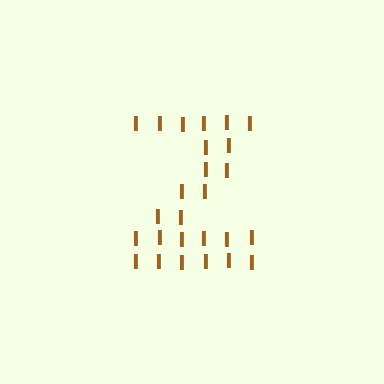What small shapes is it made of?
It is made of small letter I's.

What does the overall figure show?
The overall figure shows the letter Z.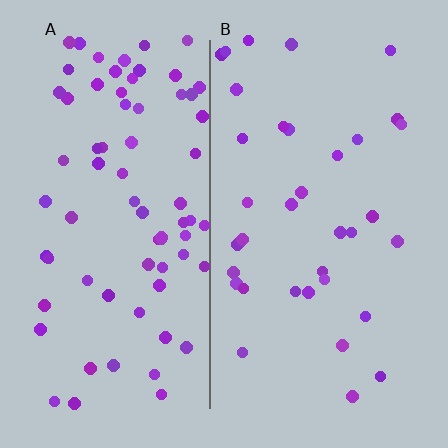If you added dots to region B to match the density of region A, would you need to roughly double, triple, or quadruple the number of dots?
Approximately double.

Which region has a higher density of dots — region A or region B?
A (the left).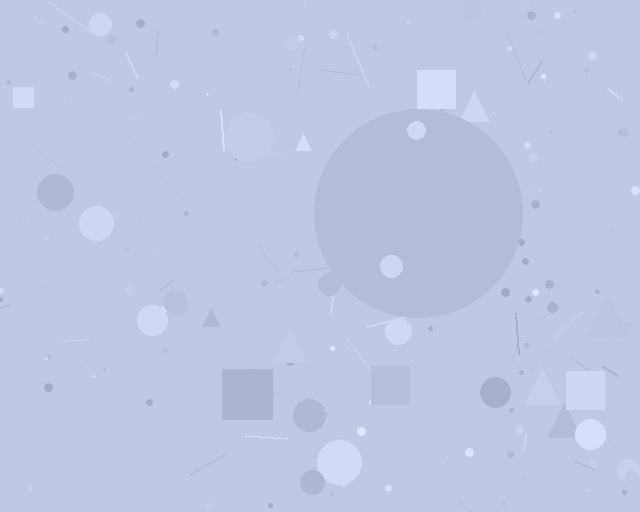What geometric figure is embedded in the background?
A circle is embedded in the background.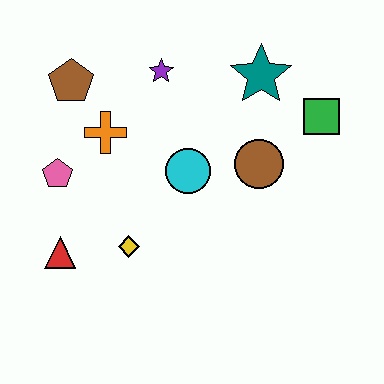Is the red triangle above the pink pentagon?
No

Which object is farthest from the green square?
The red triangle is farthest from the green square.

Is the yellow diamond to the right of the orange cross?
Yes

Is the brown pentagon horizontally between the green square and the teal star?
No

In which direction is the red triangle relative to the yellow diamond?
The red triangle is to the left of the yellow diamond.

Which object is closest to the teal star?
The green square is closest to the teal star.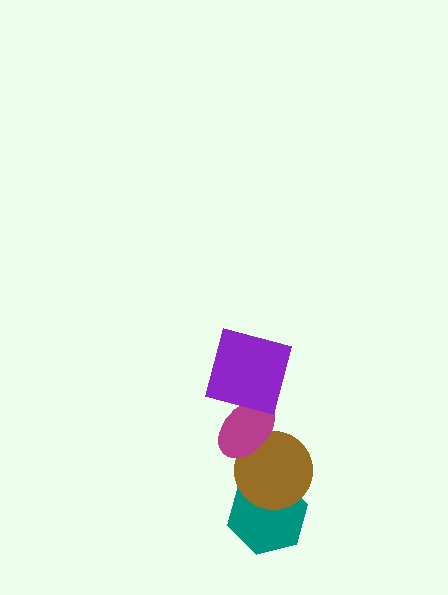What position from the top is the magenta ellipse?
The magenta ellipse is 2nd from the top.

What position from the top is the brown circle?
The brown circle is 3rd from the top.